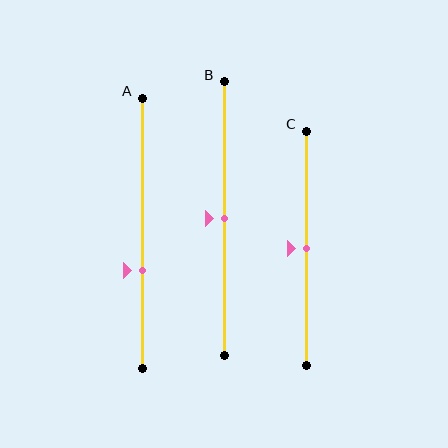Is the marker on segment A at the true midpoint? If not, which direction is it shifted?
No, the marker on segment A is shifted downward by about 14% of the segment length.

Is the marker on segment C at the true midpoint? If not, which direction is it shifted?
Yes, the marker on segment C is at the true midpoint.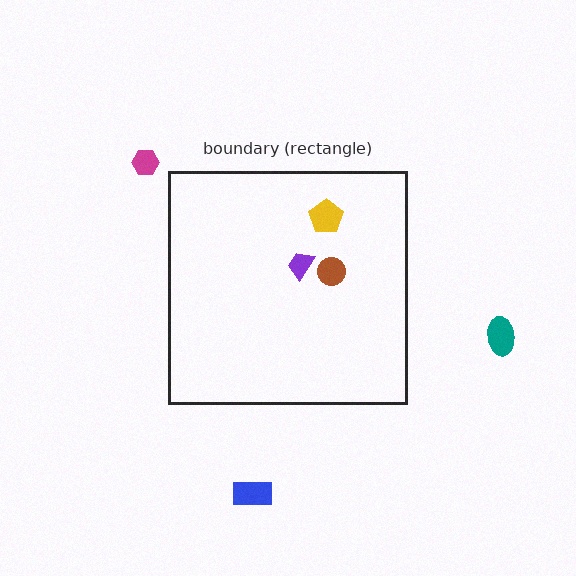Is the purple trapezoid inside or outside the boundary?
Inside.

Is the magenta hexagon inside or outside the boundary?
Outside.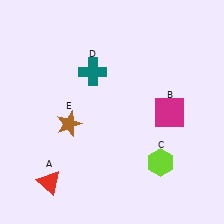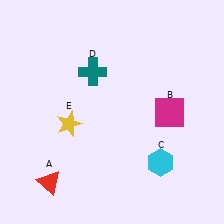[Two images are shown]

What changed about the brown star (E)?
In Image 1, E is brown. In Image 2, it changed to yellow.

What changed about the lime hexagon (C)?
In Image 1, C is lime. In Image 2, it changed to cyan.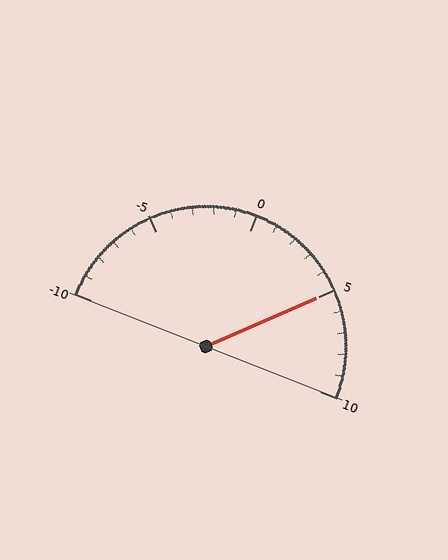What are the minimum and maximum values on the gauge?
The gauge ranges from -10 to 10.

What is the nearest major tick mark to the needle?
The nearest major tick mark is 5.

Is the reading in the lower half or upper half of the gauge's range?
The reading is in the upper half of the range (-10 to 10).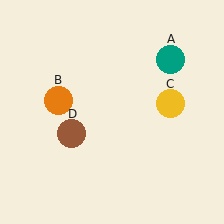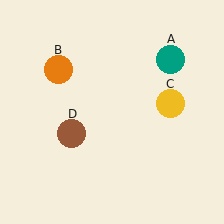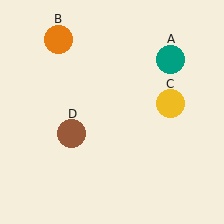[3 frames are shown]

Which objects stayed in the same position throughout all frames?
Teal circle (object A) and yellow circle (object C) and brown circle (object D) remained stationary.